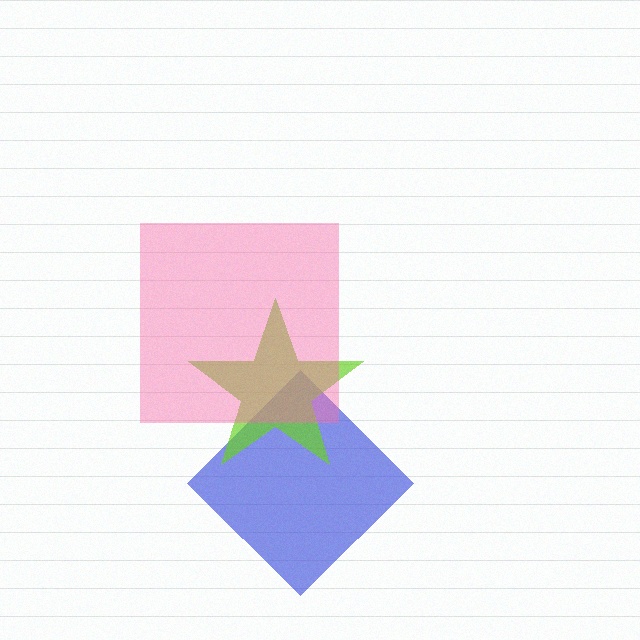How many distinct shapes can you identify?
There are 3 distinct shapes: a blue diamond, a lime star, a pink square.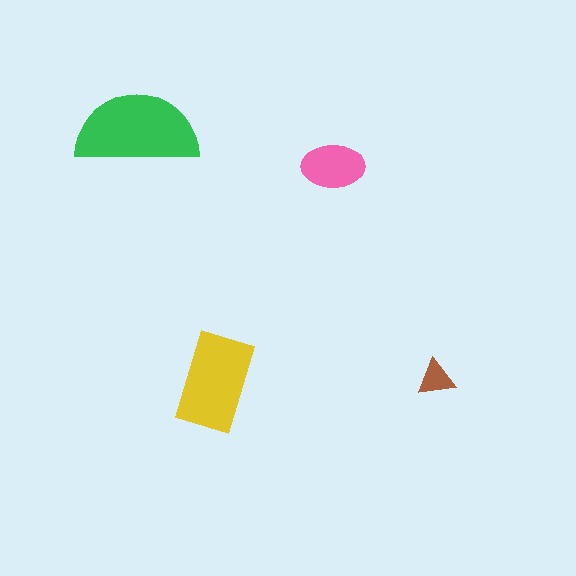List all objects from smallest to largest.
The brown triangle, the pink ellipse, the yellow rectangle, the green semicircle.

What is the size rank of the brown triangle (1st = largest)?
4th.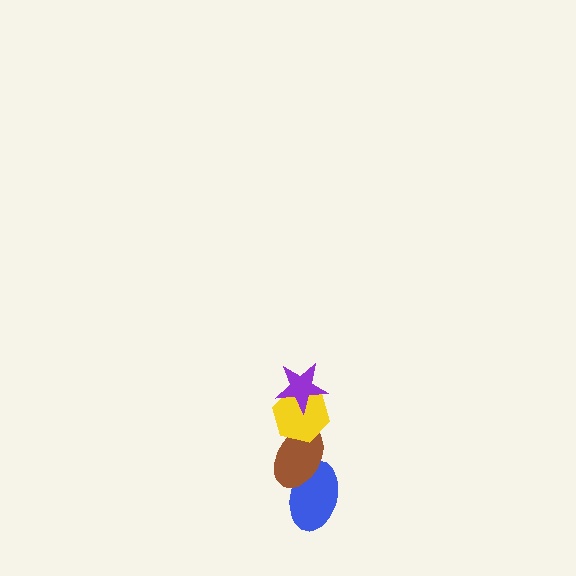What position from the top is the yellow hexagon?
The yellow hexagon is 2nd from the top.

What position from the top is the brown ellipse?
The brown ellipse is 3rd from the top.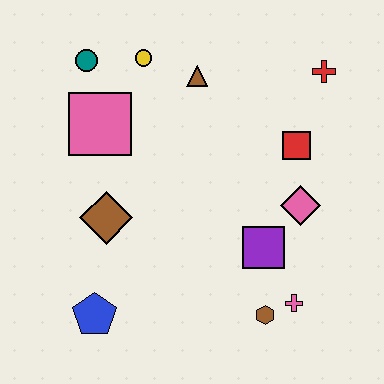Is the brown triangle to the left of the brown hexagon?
Yes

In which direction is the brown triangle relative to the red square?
The brown triangle is to the left of the red square.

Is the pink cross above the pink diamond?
No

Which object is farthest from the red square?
The blue pentagon is farthest from the red square.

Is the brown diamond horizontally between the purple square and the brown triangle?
No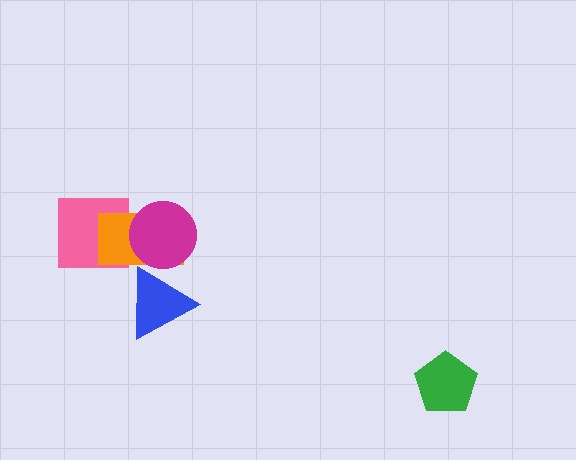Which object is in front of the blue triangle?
The orange rectangle is in front of the blue triangle.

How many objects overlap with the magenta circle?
1 object overlaps with the magenta circle.